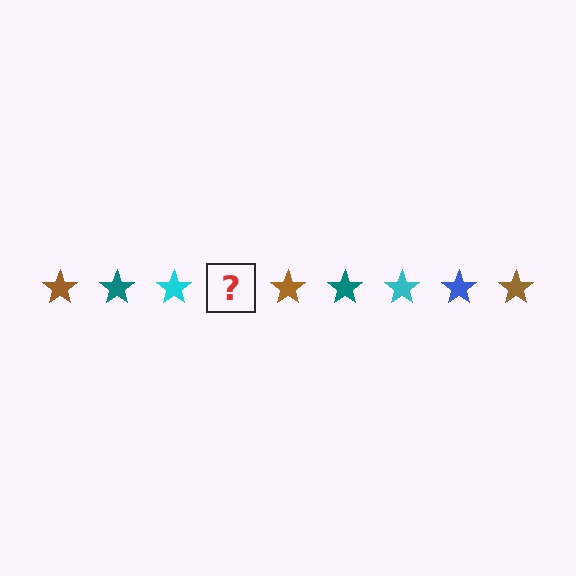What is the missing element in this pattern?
The missing element is a blue star.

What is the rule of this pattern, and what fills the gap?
The rule is that the pattern cycles through brown, teal, cyan, blue stars. The gap should be filled with a blue star.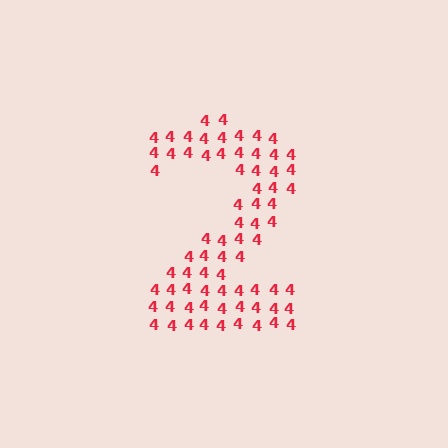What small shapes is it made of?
It is made of small digit 4's.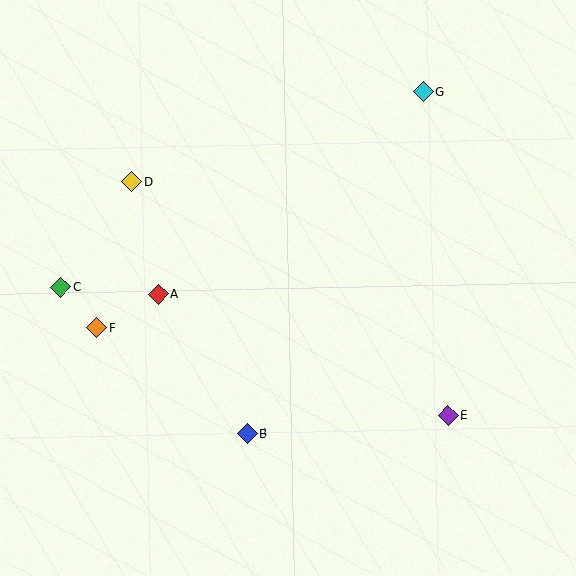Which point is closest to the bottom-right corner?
Point E is closest to the bottom-right corner.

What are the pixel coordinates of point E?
Point E is at (448, 416).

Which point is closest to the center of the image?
Point A at (158, 294) is closest to the center.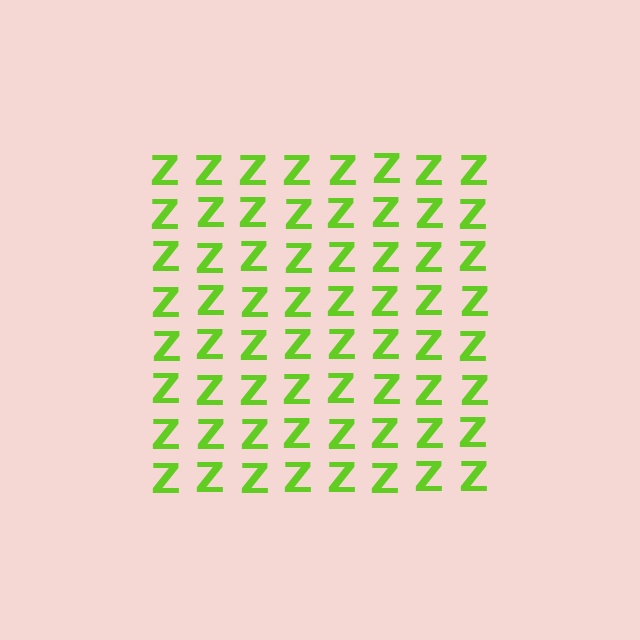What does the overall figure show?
The overall figure shows a square.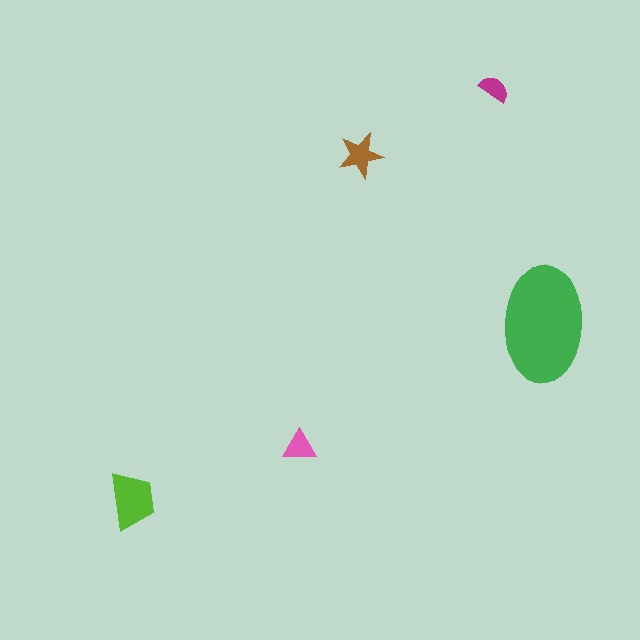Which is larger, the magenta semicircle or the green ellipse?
The green ellipse.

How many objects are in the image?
There are 5 objects in the image.